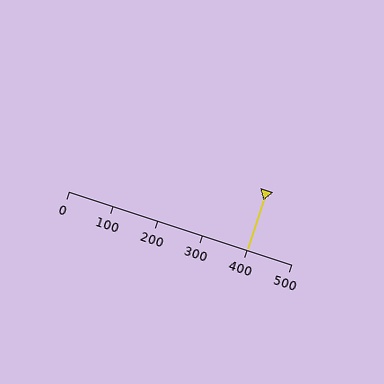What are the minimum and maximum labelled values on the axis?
The axis runs from 0 to 500.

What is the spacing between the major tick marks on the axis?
The major ticks are spaced 100 apart.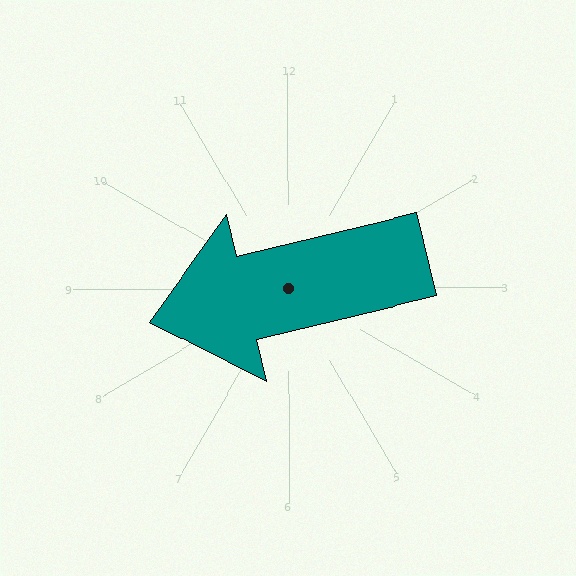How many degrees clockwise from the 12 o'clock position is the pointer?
Approximately 257 degrees.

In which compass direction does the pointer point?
West.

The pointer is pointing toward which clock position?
Roughly 9 o'clock.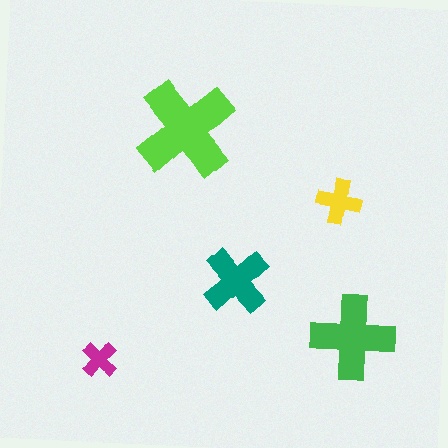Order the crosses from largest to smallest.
the lime one, the green one, the teal one, the yellow one, the magenta one.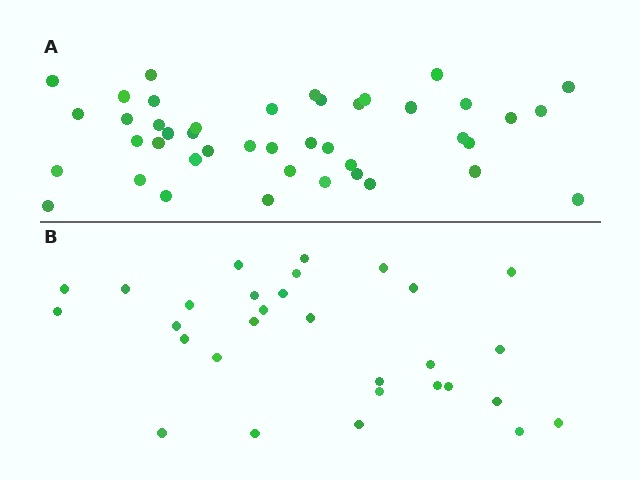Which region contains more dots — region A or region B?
Region A (the top region) has more dots.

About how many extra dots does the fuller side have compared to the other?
Region A has approximately 15 more dots than region B.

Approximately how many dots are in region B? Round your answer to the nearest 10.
About 30 dots.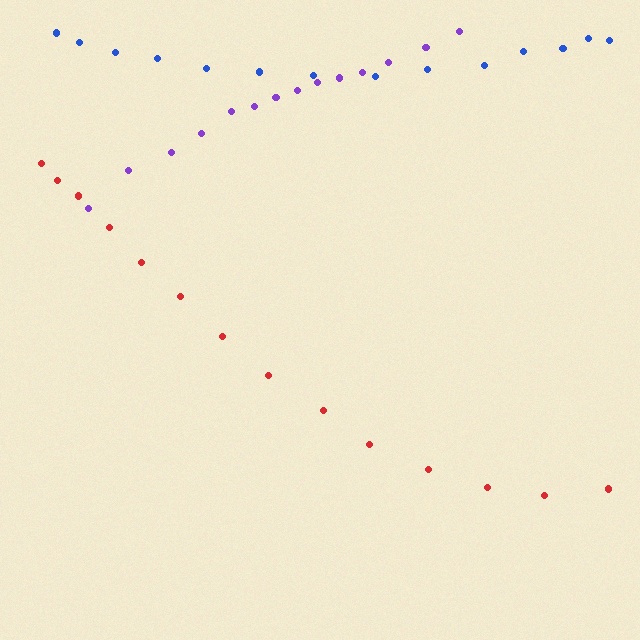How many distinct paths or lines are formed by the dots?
There are 3 distinct paths.